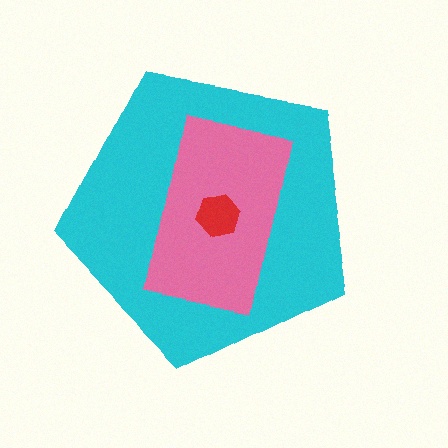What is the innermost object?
The red hexagon.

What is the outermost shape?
The cyan pentagon.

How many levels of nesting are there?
3.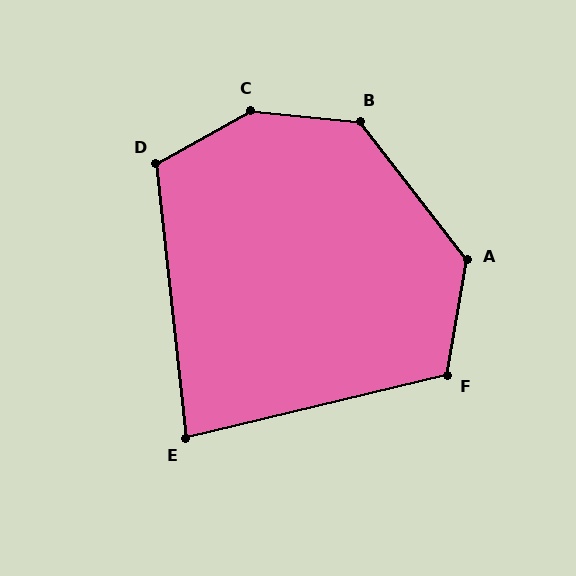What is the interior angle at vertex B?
Approximately 134 degrees (obtuse).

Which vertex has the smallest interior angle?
E, at approximately 83 degrees.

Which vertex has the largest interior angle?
C, at approximately 145 degrees.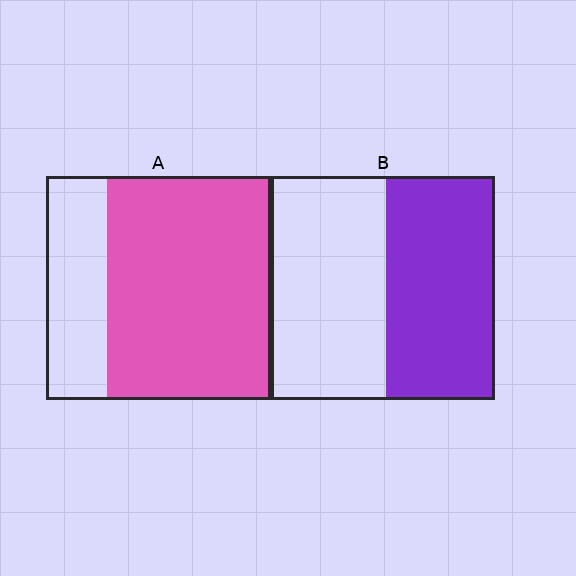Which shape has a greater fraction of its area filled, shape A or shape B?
Shape A.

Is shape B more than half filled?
Roughly half.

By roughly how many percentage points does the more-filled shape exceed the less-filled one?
By roughly 25 percentage points (A over B).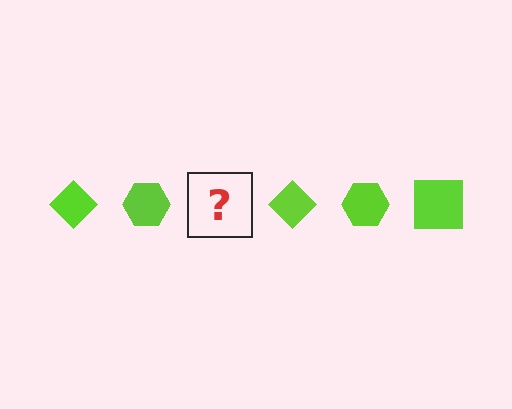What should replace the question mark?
The question mark should be replaced with a lime square.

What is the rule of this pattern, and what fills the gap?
The rule is that the pattern cycles through diamond, hexagon, square shapes in lime. The gap should be filled with a lime square.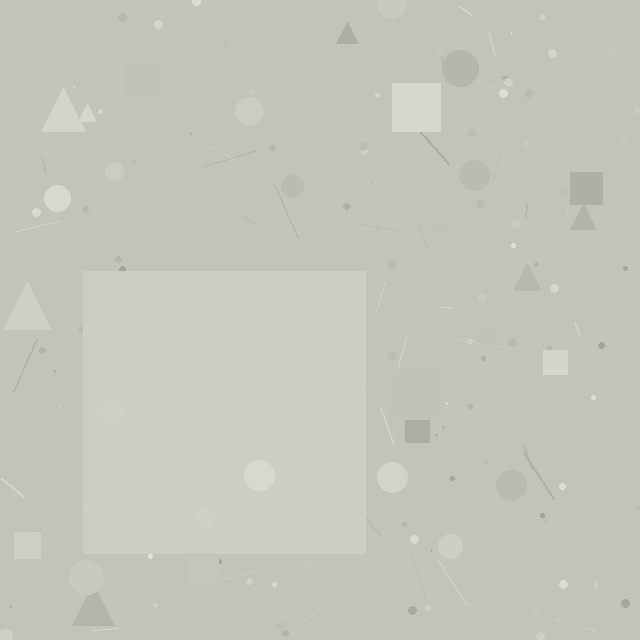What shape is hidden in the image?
A square is hidden in the image.